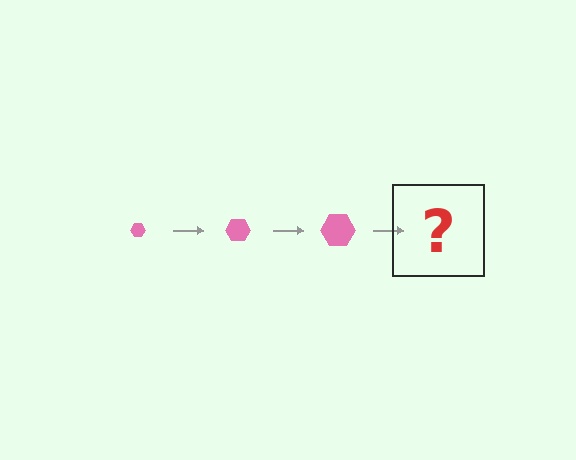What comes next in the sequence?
The next element should be a pink hexagon, larger than the previous one.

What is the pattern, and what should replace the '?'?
The pattern is that the hexagon gets progressively larger each step. The '?' should be a pink hexagon, larger than the previous one.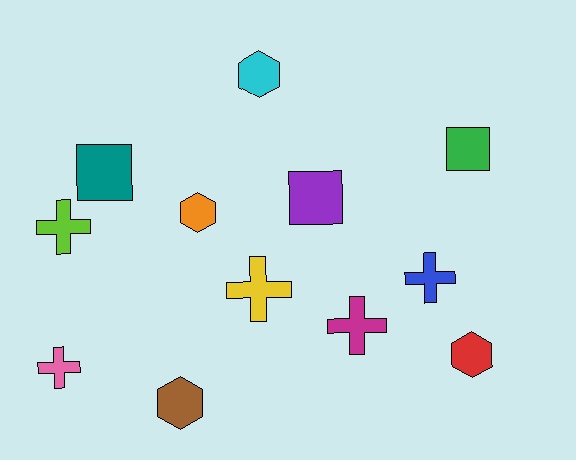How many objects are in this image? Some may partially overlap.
There are 12 objects.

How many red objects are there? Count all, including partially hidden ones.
There is 1 red object.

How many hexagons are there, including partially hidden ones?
There are 4 hexagons.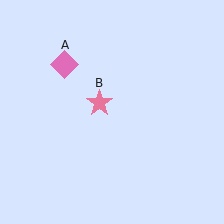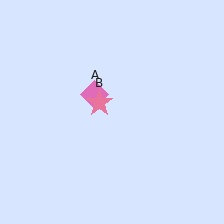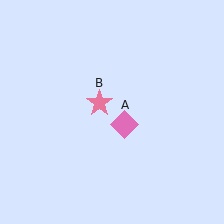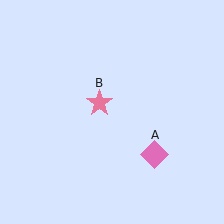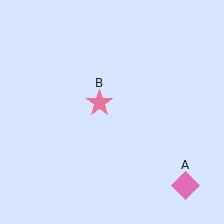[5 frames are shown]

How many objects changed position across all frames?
1 object changed position: pink diamond (object A).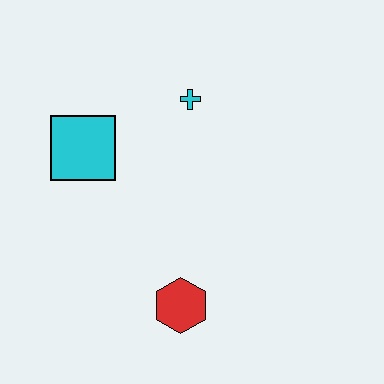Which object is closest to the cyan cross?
The cyan square is closest to the cyan cross.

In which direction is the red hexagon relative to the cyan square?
The red hexagon is below the cyan square.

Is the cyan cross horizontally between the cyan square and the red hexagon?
No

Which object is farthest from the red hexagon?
The cyan cross is farthest from the red hexagon.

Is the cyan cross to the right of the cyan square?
Yes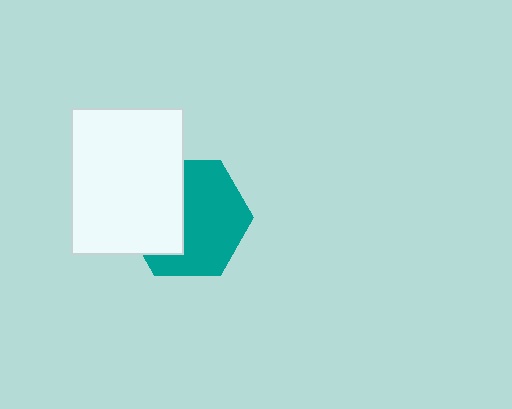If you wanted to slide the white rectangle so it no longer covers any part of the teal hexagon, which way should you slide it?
Slide it left — that is the most direct way to separate the two shapes.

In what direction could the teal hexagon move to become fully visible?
The teal hexagon could move right. That would shift it out from behind the white rectangle entirely.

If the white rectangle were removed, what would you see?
You would see the complete teal hexagon.